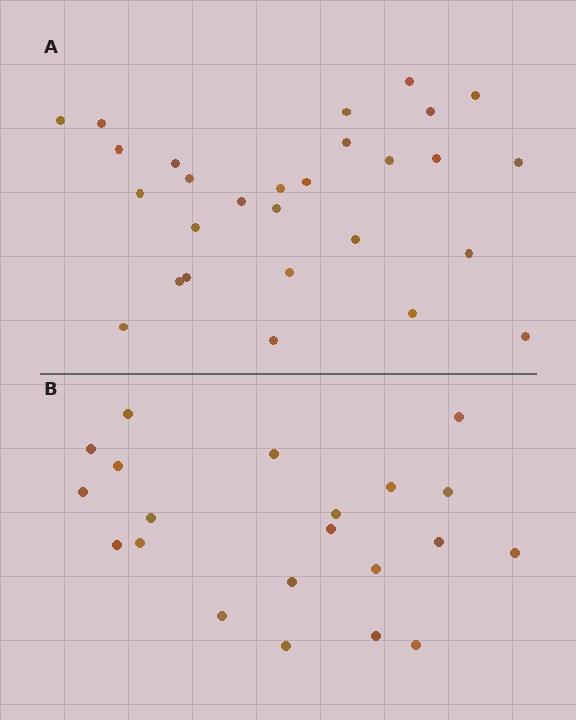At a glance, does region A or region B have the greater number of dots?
Region A (the top region) has more dots.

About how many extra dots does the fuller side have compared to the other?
Region A has roughly 8 or so more dots than region B.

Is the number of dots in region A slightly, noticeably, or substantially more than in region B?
Region A has noticeably more, but not dramatically so. The ratio is roughly 1.3 to 1.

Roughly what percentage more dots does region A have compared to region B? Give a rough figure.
About 35% more.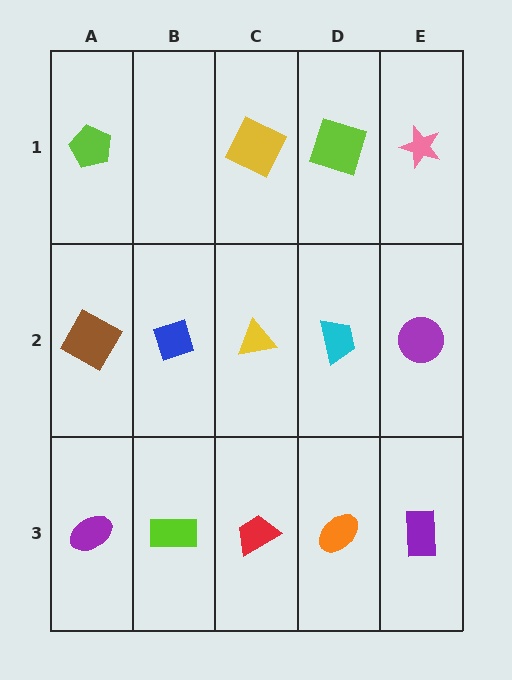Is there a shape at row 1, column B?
No, that cell is empty.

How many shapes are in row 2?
5 shapes.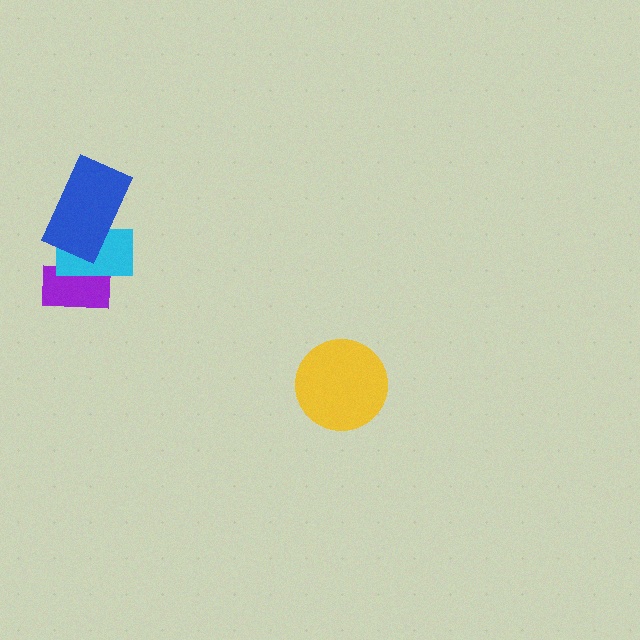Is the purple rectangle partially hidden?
Yes, it is partially covered by another shape.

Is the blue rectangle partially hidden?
No, no other shape covers it.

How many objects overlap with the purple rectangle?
1 object overlaps with the purple rectangle.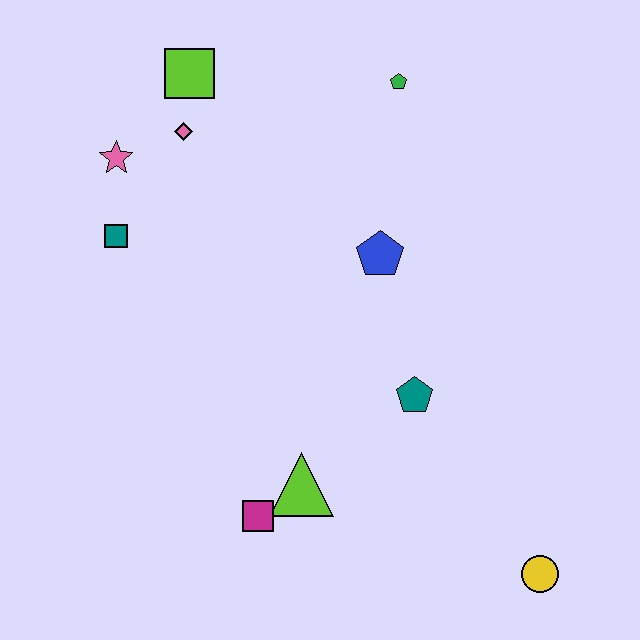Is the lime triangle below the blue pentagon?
Yes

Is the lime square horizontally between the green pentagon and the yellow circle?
No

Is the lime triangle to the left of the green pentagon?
Yes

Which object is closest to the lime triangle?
The magenta square is closest to the lime triangle.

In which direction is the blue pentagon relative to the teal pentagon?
The blue pentagon is above the teal pentagon.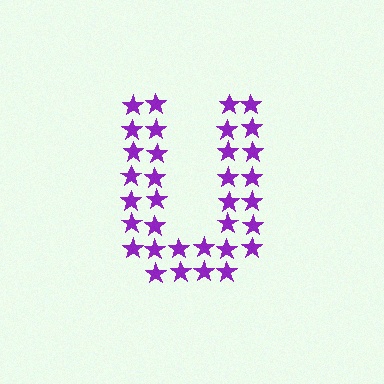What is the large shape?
The large shape is the letter U.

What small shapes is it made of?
It is made of small stars.